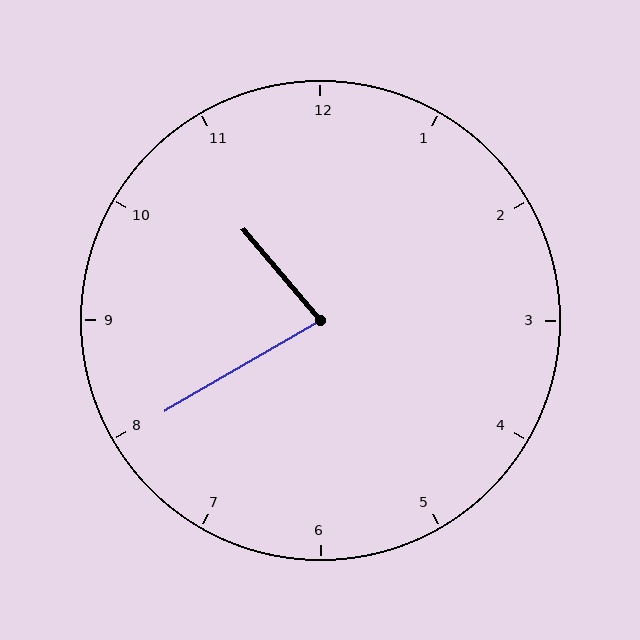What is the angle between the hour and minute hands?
Approximately 80 degrees.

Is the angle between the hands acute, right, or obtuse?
It is acute.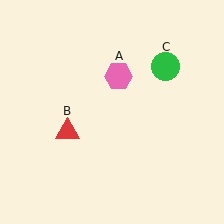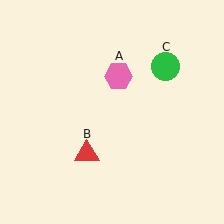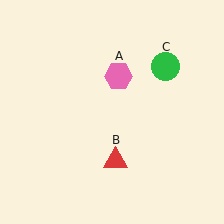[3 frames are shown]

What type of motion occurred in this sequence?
The red triangle (object B) rotated counterclockwise around the center of the scene.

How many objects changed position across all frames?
1 object changed position: red triangle (object B).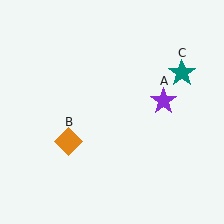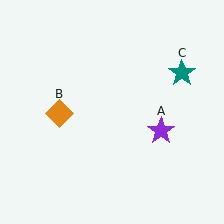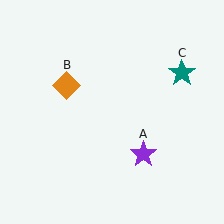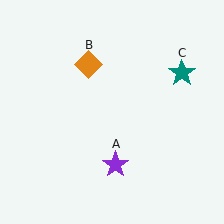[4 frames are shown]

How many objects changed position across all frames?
2 objects changed position: purple star (object A), orange diamond (object B).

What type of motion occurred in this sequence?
The purple star (object A), orange diamond (object B) rotated clockwise around the center of the scene.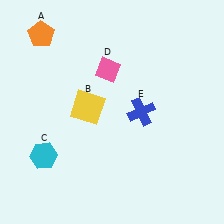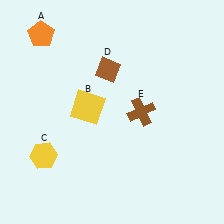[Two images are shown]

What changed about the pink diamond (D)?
In Image 1, D is pink. In Image 2, it changed to brown.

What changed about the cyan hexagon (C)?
In Image 1, C is cyan. In Image 2, it changed to yellow.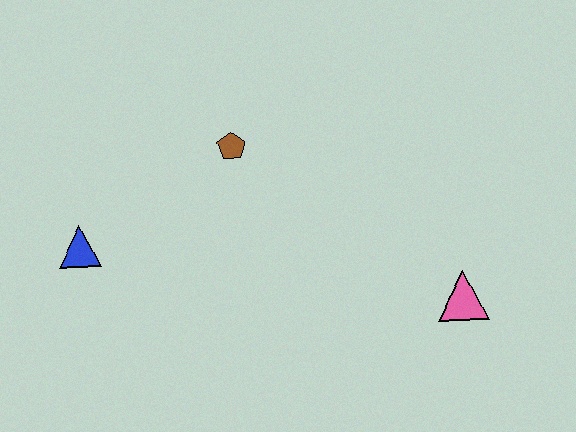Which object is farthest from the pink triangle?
The blue triangle is farthest from the pink triangle.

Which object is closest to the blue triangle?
The brown pentagon is closest to the blue triangle.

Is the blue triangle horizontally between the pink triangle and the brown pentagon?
No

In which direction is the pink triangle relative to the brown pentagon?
The pink triangle is to the right of the brown pentagon.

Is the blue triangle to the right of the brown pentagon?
No